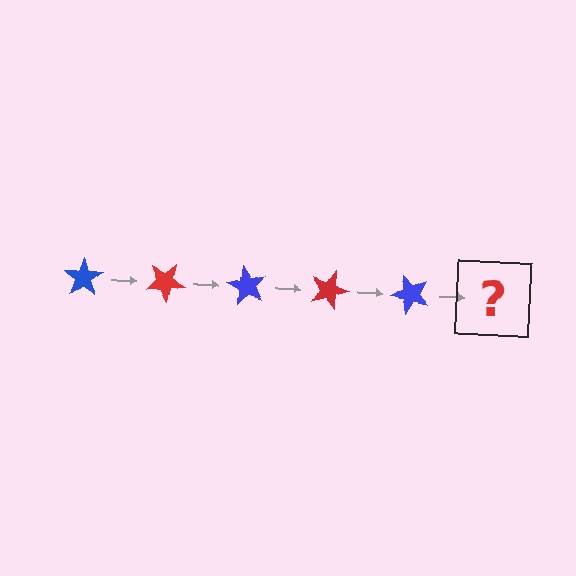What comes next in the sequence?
The next element should be a red star, rotated 150 degrees from the start.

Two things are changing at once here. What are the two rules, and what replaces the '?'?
The two rules are that it rotates 30 degrees each step and the color cycles through blue and red. The '?' should be a red star, rotated 150 degrees from the start.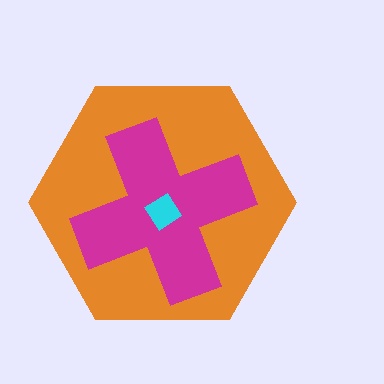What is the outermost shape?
The orange hexagon.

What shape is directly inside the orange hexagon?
The magenta cross.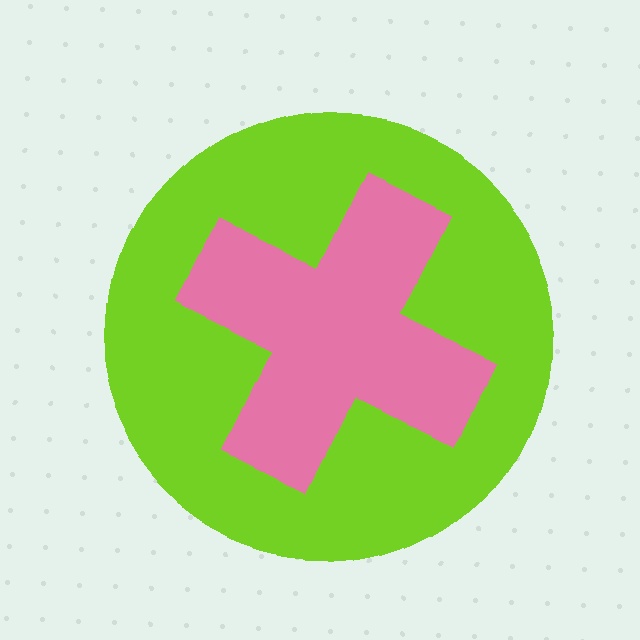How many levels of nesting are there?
2.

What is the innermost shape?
The pink cross.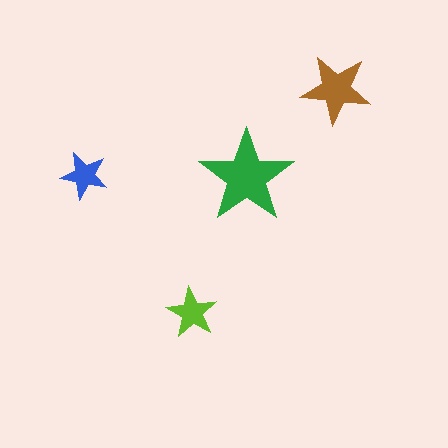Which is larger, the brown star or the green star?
The green one.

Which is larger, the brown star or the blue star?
The brown one.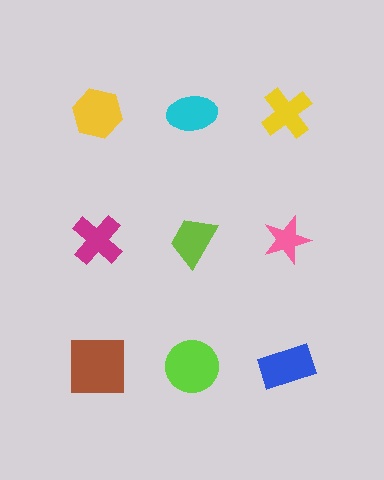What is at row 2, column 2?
A lime trapezoid.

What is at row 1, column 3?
A yellow cross.